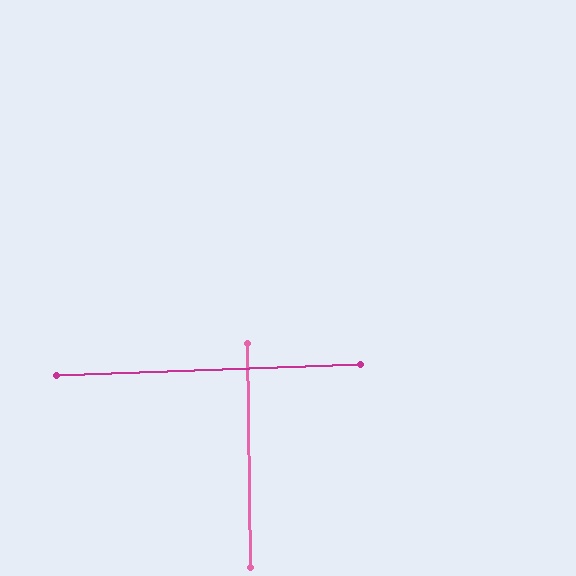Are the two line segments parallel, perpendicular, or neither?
Perpendicular — they meet at approximately 89°.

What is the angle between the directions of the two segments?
Approximately 89 degrees.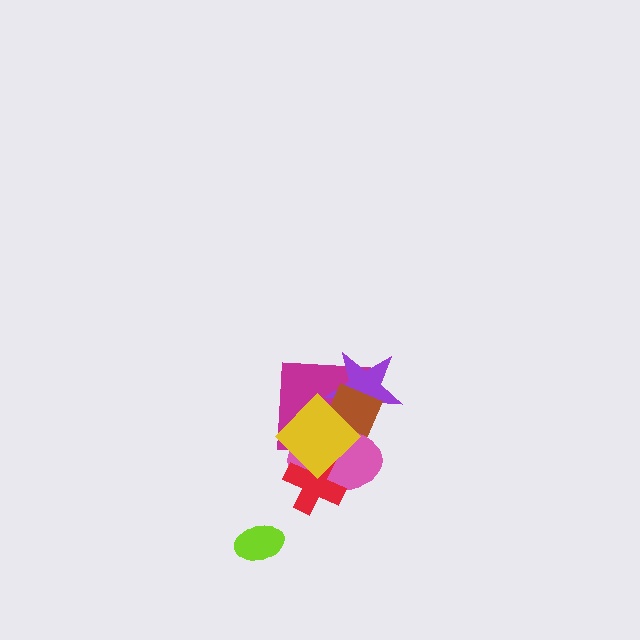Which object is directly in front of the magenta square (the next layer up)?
The purple star is directly in front of the magenta square.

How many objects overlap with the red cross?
2 objects overlap with the red cross.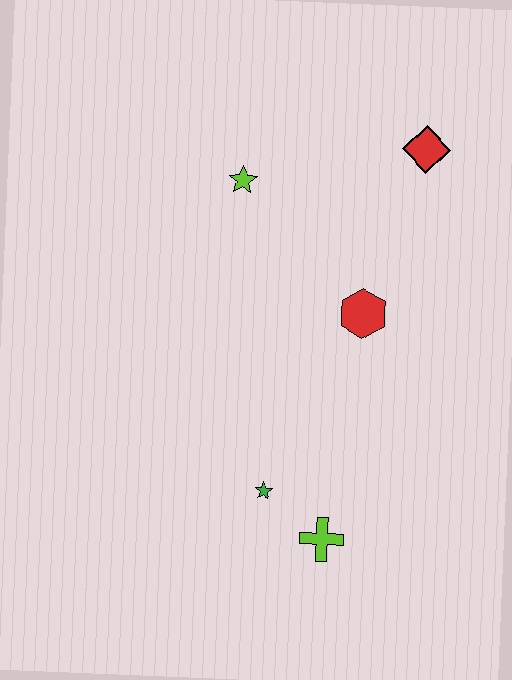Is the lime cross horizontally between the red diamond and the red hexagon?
No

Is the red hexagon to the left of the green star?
No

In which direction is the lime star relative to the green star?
The lime star is above the green star.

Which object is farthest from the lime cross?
The red diamond is farthest from the lime cross.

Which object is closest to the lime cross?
The green star is closest to the lime cross.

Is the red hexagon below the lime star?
Yes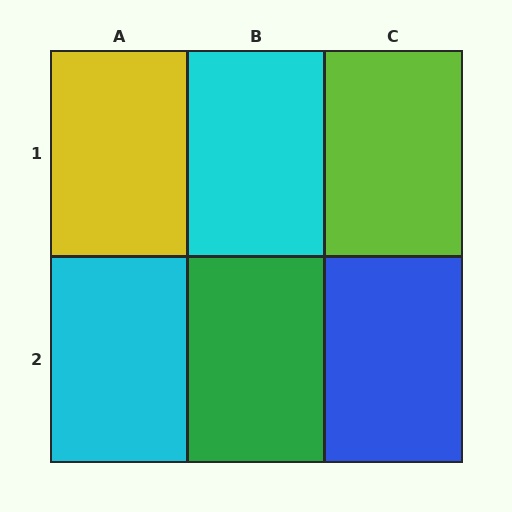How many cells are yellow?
1 cell is yellow.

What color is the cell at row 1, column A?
Yellow.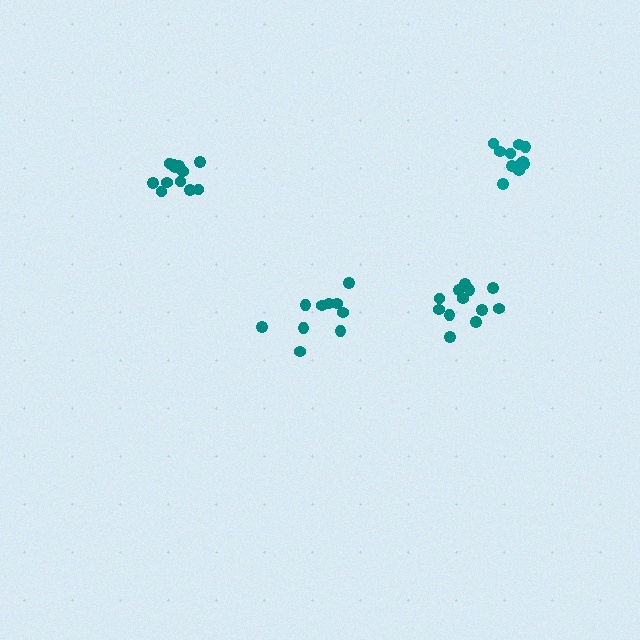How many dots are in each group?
Group 1: 13 dots, Group 2: 10 dots, Group 3: 11 dots, Group 4: 12 dots (46 total).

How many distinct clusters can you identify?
There are 4 distinct clusters.